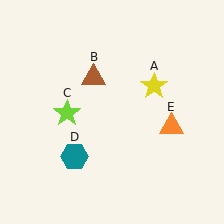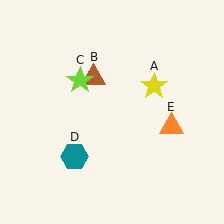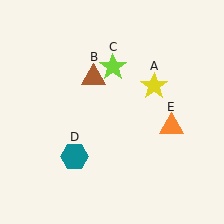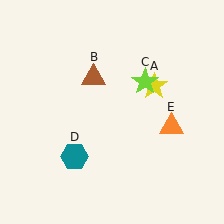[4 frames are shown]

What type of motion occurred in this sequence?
The lime star (object C) rotated clockwise around the center of the scene.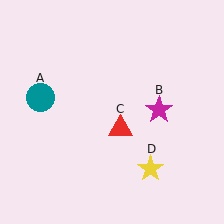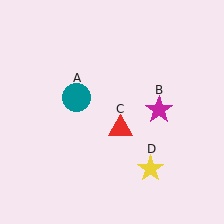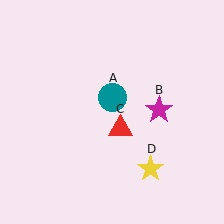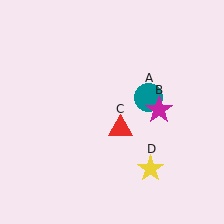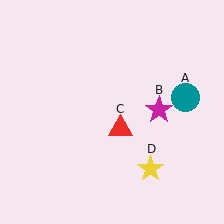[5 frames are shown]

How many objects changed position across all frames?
1 object changed position: teal circle (object A).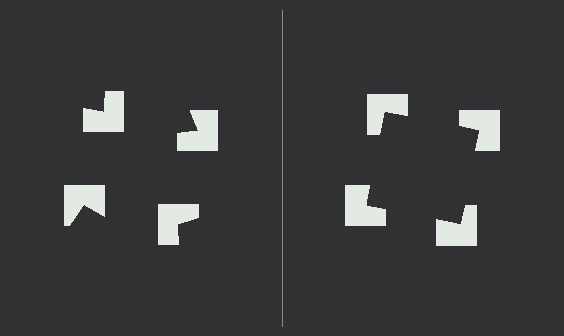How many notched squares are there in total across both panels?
8 — 4 on each side.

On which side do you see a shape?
An illusory square appears on the right side. On the left side the wedge cuts are rotated, so no coherent shape forms.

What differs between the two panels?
The notched squares are positioned identically on both sides; only the wedge orientations differ. On the right they align to a square; on the left they are misaligned.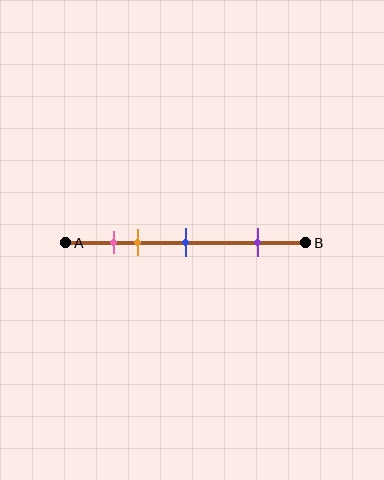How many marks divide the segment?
There are 4 marks dividing the segment.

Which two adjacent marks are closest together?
The pink and orange marks are the closest adjacent pair.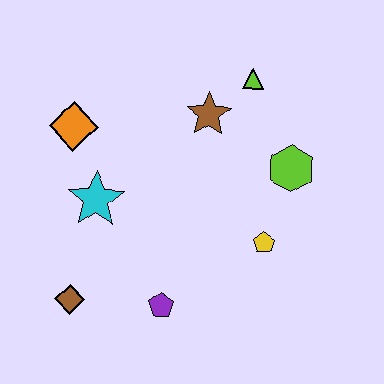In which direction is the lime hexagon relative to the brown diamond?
The lime hexagon is to the right of the brown diamond.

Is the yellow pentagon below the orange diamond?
Yes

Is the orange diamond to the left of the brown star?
Yes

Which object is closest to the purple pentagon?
The brown diamond is closest to the purple pentagon.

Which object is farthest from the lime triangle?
The brown diamond is farthest from the lime triangle.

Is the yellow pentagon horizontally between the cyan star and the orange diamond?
No